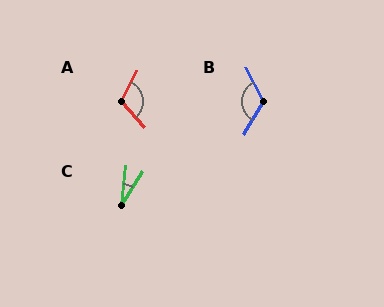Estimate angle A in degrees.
Approximately 110 degrees.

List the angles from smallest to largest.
C (26°), A (110°), B (122°).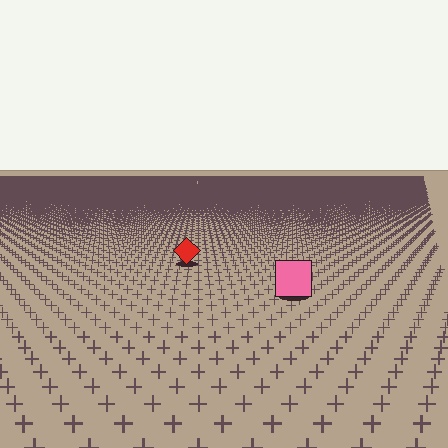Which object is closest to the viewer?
The pink square is closest. The texture marks near it are larger and more spread out.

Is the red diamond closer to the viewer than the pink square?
No. The pink square is closer — you can tell from the texture gradient: the ground texture is coarser near it.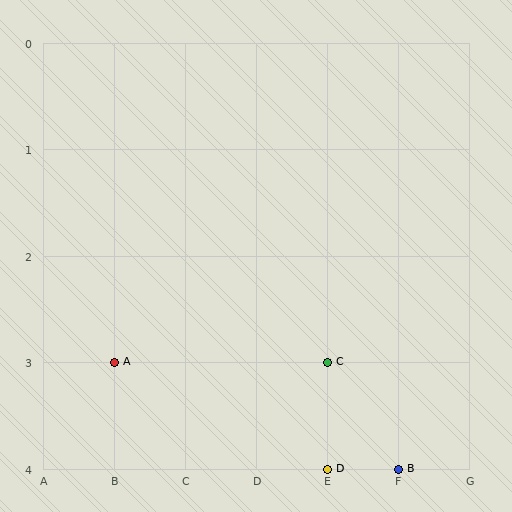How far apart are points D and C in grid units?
Points D and C are 1 row apart.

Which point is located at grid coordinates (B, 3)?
Point A is at (B, 3).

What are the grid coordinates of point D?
Point D is at grid coordinates (E, 4).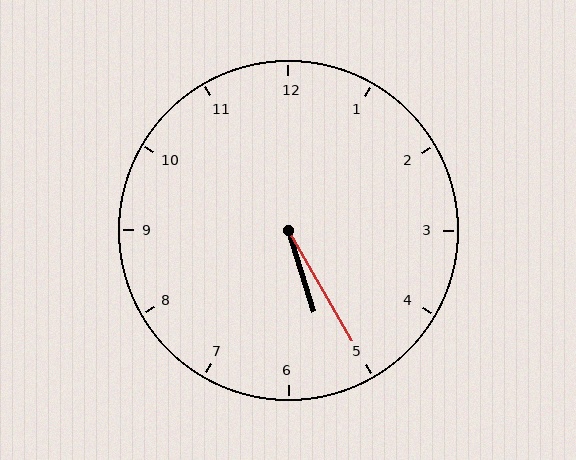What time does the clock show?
5:25.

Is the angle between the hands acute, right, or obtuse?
It is acute.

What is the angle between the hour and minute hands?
Approximately 12 degrees.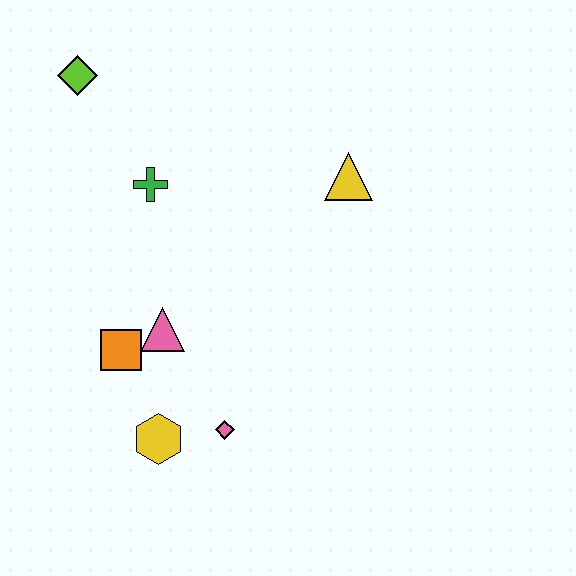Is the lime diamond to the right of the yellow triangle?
No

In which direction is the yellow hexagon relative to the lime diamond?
The yellow hexagon is below the lime diamond.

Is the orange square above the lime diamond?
No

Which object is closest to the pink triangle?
The orange square is closest to the pink triangle.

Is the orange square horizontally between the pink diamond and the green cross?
No